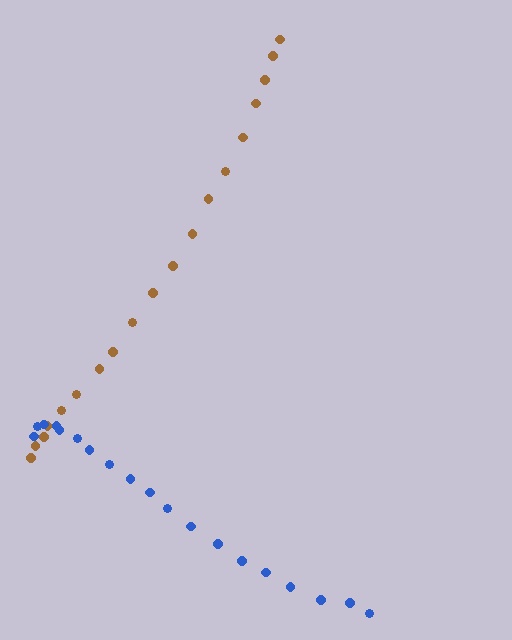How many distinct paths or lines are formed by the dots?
There are 2 distinct paths.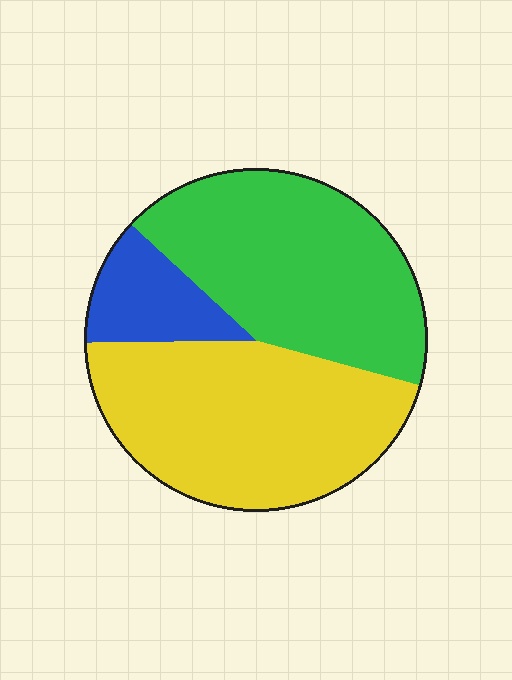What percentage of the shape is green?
Green covers 42% of the shape.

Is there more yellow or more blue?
Yellow.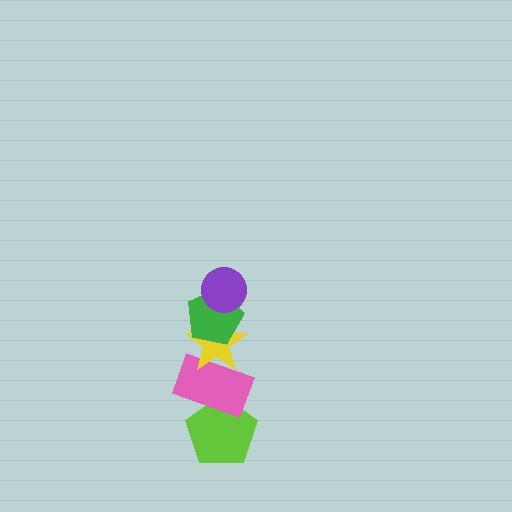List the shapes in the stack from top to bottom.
From top to bottom: the purple circle, the green pentagon, the yellow star, the pink rectangle, the lime pentagon.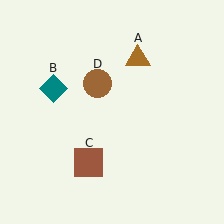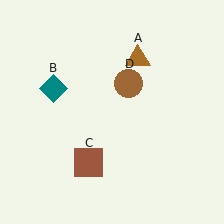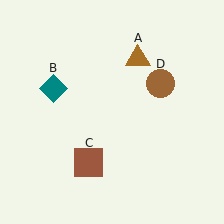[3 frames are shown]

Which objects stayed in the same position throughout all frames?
Brown triangle (object A) and teal diamond (object B) and brown square (object C) remained stationary.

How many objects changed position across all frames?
1 object changed position: brown circle (object D).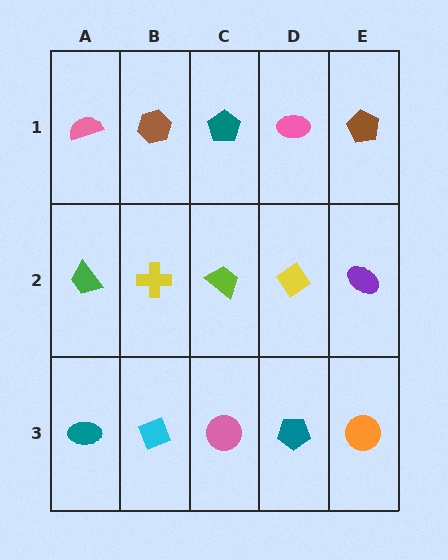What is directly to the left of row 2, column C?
A yellow cross.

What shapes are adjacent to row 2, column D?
A pink ellipse (row 1, column D), a teal pentagon (row 3, column D), a lime trapezoid (row 2, column C), a purple ellipse (row 2, column E).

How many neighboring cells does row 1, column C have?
3.